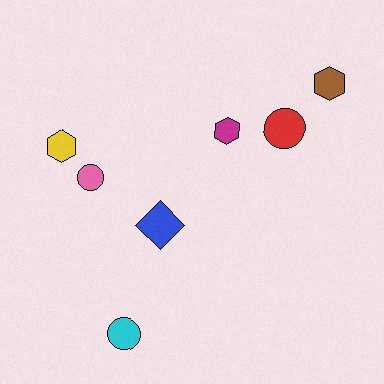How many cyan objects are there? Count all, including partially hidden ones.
There is 1 cyan object.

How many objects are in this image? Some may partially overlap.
There are 7 objects.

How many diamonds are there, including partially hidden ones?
There is 1 diamond.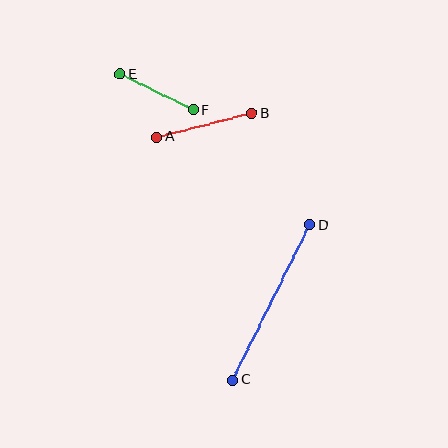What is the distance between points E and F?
The distance is approximately 82 pixels.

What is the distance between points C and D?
The distance is approximately 173 pixels.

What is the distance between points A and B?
The distance is approximately 98 pixels.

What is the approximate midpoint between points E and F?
The midpoint is at approximately (157, 92) pixels.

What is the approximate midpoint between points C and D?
The midpoint is at approximately (271, 302) pixels.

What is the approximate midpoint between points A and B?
The midpoint is at approximately (204, 125) pixels.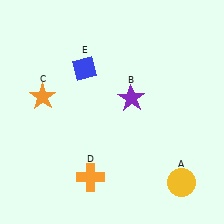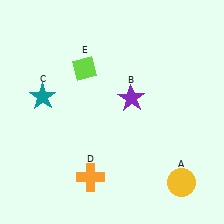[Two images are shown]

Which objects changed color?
C changed from orange to teal. E changed from blue to lime.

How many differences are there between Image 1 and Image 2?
There are 2 differences between the two images.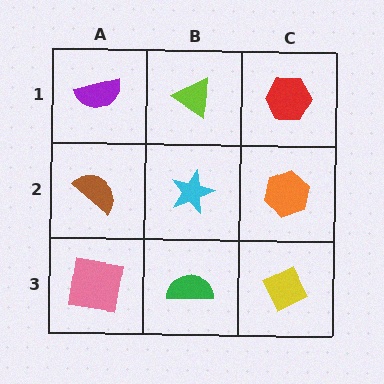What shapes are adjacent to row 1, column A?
A brown semicircle (row 2, column A), a lime triangle (row 1, column B).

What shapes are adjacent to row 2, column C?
A red hexagon (row 1, column C), a yellow diamond (row 3, column C), a cyan star (row 2, column B).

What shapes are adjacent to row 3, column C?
An orange hexagon (row 2, column C), a green semicircle (row 3, column B).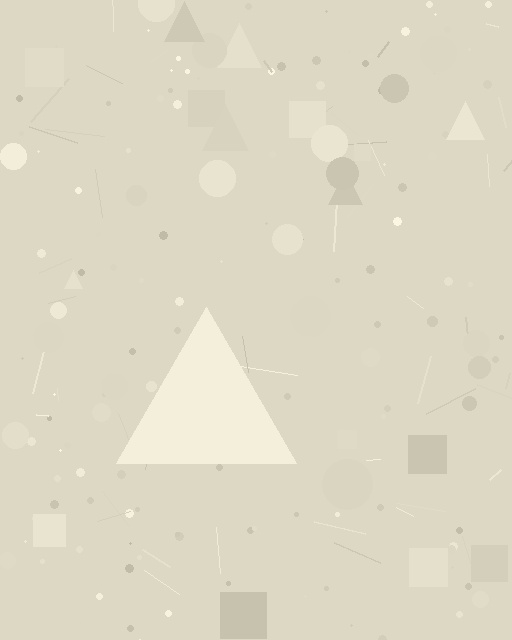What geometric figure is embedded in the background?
A triangle is embedded in the background.